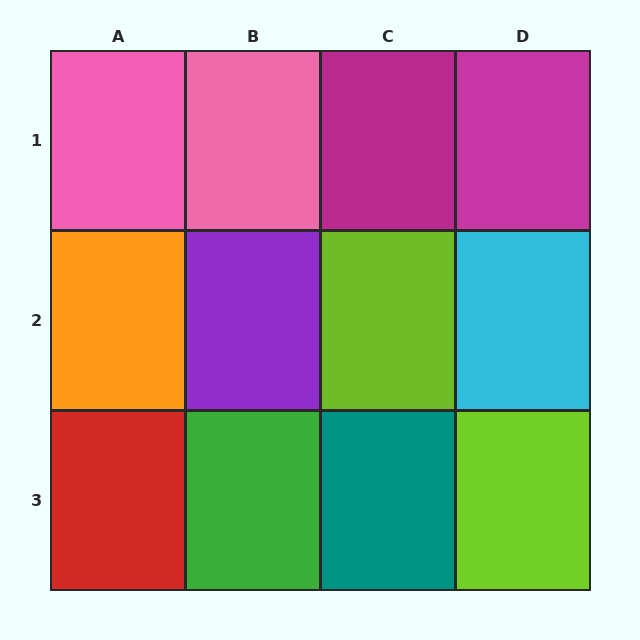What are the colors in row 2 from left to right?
Orange, purple, lime, cyan.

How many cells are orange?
1 cell is orange.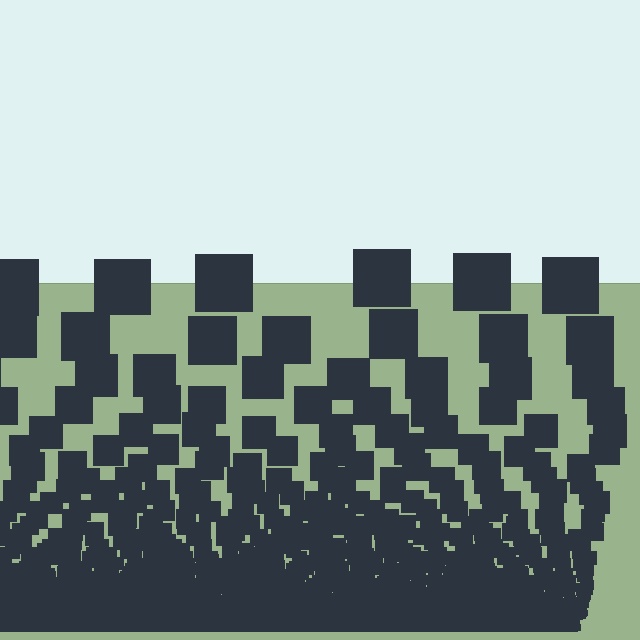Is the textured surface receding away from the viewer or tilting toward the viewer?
The surface appears to tilt toward the viewer. Texture elements get larger and sparser toward the top.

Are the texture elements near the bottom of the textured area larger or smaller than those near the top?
Smaller. The gradient is inverted — elements near the bottom are smaller and denser.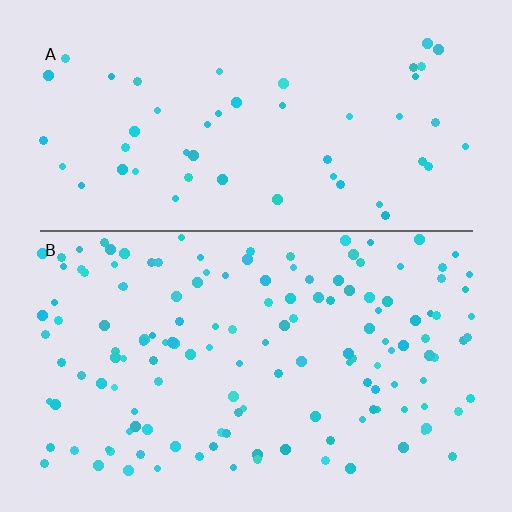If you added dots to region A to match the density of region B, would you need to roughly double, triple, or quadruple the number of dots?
Approximately triple.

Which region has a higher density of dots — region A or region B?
B (the bottom).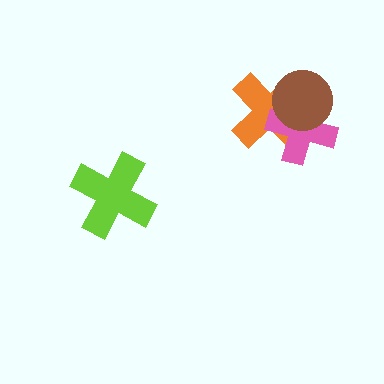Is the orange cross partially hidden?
Yes, it is partially covered by another shape.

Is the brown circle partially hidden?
No, no other shape covers it.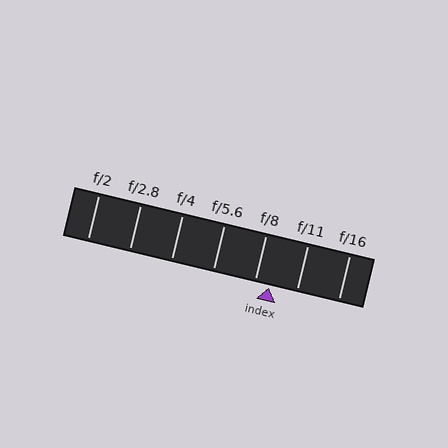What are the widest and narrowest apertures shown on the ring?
The widest aperture shown is f/2 and the narrowest is f/16.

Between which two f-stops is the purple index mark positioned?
The index mark is between f/8 and f/11.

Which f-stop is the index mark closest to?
The index mark is closest to f/8.